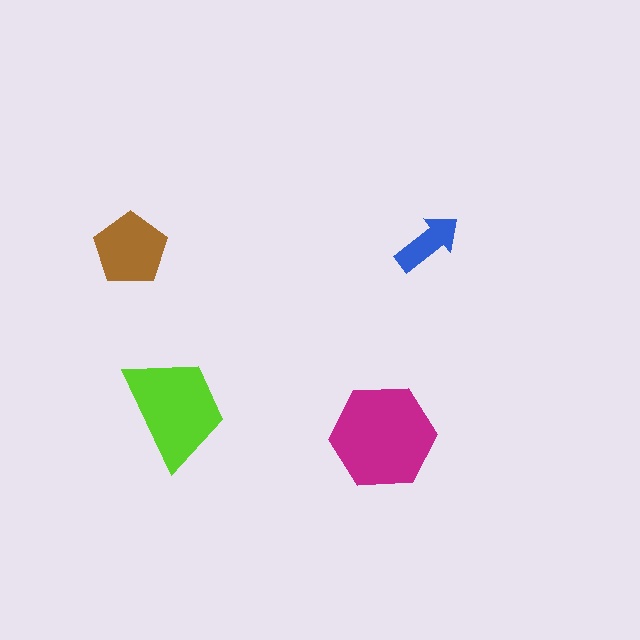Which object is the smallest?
The blue arrow.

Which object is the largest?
The magenta hexagon.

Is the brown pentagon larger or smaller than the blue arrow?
Larger.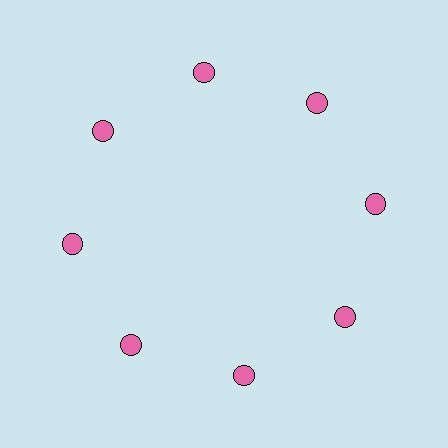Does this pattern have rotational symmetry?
Yes, this pattern has 8-fold rotational symmetry. It looks the same after rotating 45 degrees around the center.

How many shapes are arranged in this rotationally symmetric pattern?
There are 8 shapes, arranged in 8 groups of 1.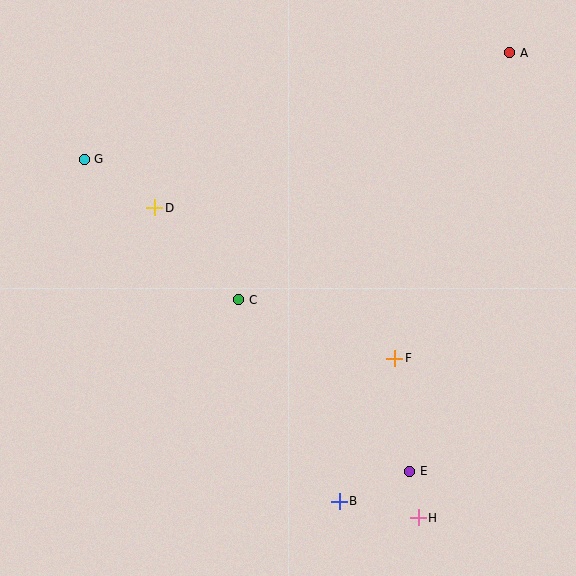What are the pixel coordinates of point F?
Point F is at (395, 358).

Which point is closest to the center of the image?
Point C at (239, 300) is closest to the center.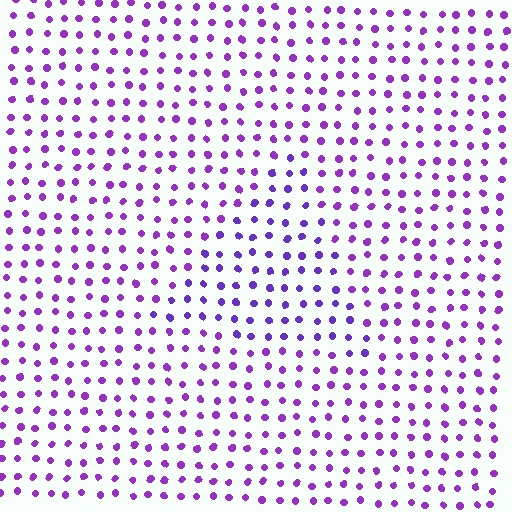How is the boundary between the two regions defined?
The boundary is defined purely by a slight shift in hue (about 20 degrees). Spacing, size, and orientation are identical on both sides.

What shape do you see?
I see a triangle.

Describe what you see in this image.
The image is filled with small purple elements in a uniform arrangement. A triangle-shaped region is visible where the elements are tinted to a slightly different hue, forming a subtle color boundary.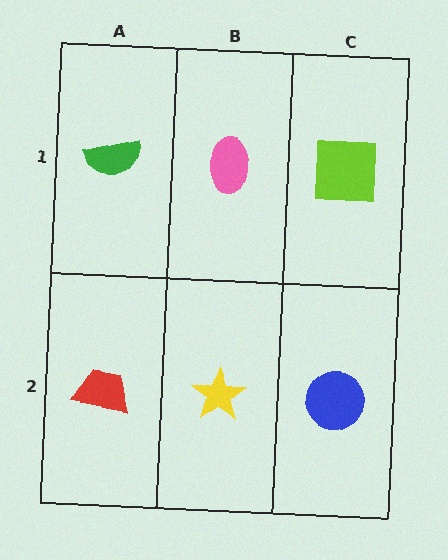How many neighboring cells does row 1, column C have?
2.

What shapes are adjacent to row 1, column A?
A red trapezoid (row 2, column A), a pink ellipse (row 1, column B).